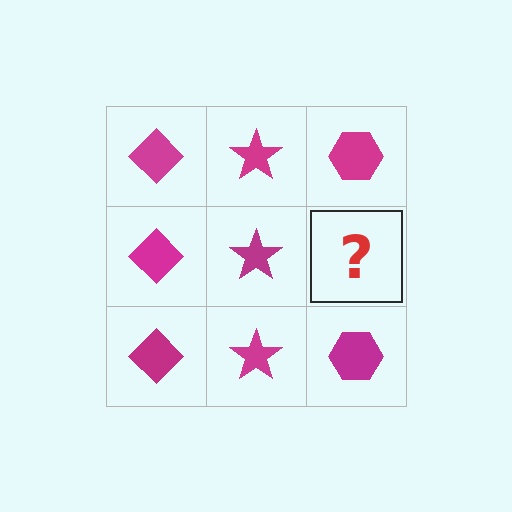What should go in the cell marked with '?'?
The missing cell should contain a magenta hexagon.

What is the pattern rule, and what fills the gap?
The rule is that each column has a consistent shape. The gap should be filled with a magenta hexagon.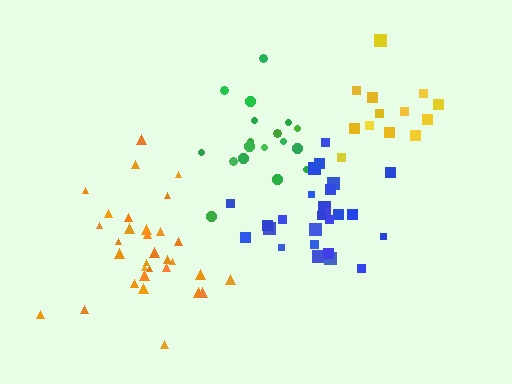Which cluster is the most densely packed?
Blue.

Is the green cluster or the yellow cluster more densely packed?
Green.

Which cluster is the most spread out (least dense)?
Yellow.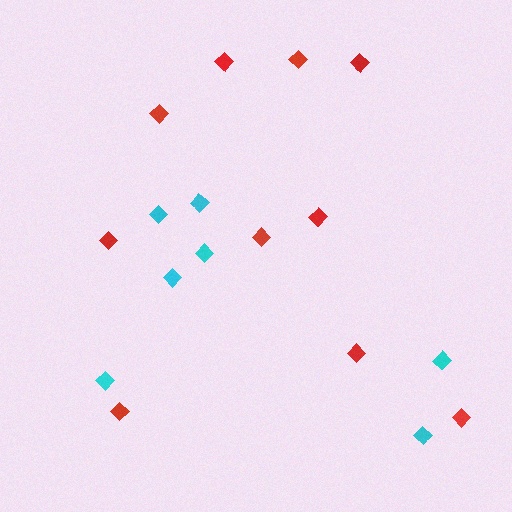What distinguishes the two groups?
There are 2 groups: one group of red diamonds (10) and one group of cyan diamonds (7).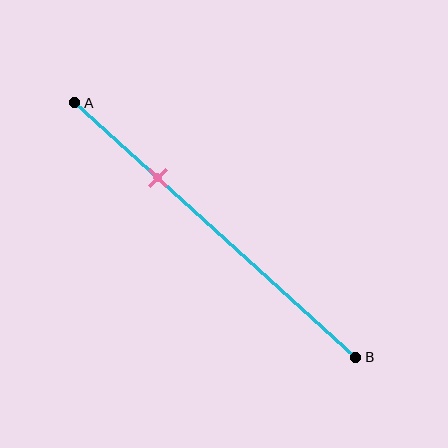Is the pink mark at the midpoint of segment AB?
No, the mark is at about 30% from A, not at the 50% midpoint.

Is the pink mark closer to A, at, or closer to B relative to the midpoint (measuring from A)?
The pink mark is closer to point A than the midpoint of segment AB.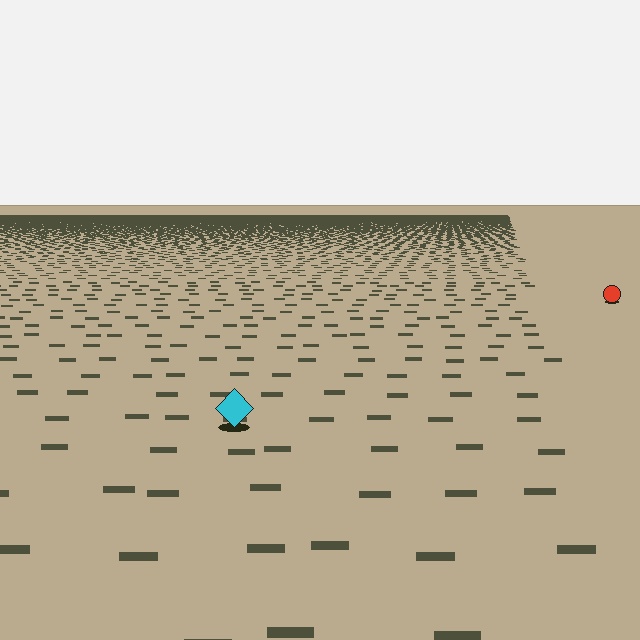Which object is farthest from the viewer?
The red circle is farthest from the viewer. It appears smaller and the ground texture around it is denser.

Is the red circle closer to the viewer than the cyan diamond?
No. The cyan diamond is closer — you can tell from the texture gradient: the ground texture is coarser near it.